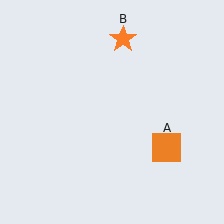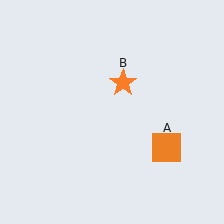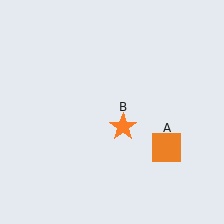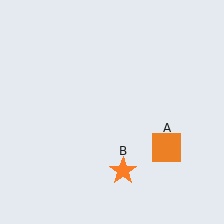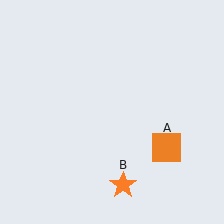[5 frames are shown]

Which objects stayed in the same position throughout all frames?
Orange square (object A) remained stationary.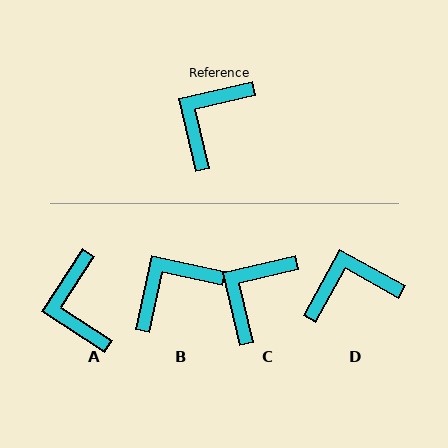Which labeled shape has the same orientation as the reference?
C.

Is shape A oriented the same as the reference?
No, it is off by about 43 degrees.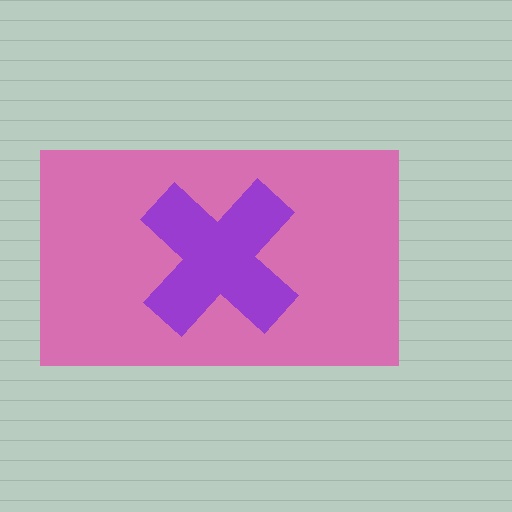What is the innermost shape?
The purple cross.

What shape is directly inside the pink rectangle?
The purple cross.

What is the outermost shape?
The pink rectangle.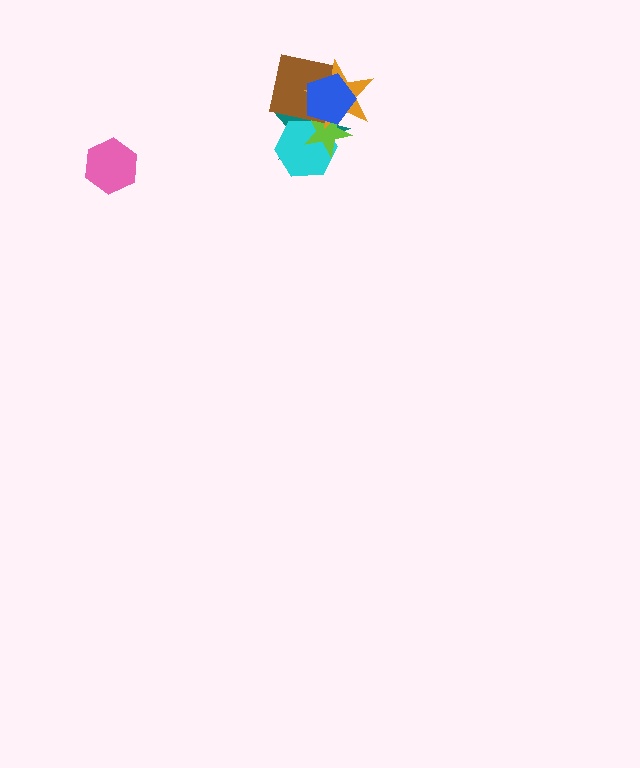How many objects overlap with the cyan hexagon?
3 objects overlap with the cyan hexagon.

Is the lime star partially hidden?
Yes, it is partially covered by another shape.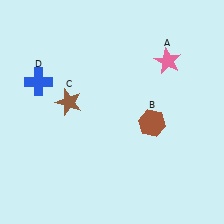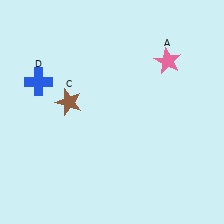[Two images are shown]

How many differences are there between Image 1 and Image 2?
There is 1 difference between the two images.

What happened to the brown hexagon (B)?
The brown hexagon (B) was removed in Image 2. It was in the bottom-right area of Image 1.